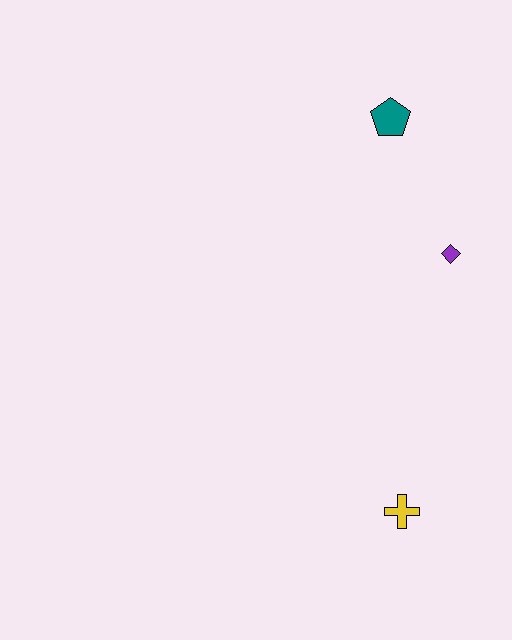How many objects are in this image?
There are 3 objects.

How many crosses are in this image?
There is 1 cross.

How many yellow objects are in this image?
There is 1 yellow object.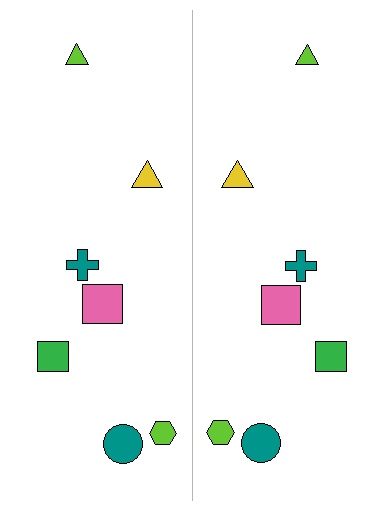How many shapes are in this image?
There are 14 shapes in this image.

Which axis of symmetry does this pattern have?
The pattern has a vertical axis of symmetry running through the center of the image.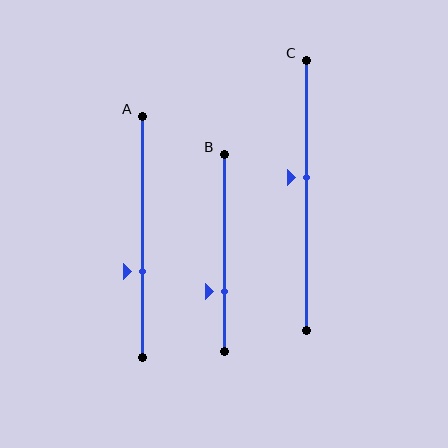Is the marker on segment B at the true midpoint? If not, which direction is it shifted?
No, the marker on segment B is shifted downward by about 20% of the segment length.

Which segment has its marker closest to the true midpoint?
Segment C has its marker closest to the true midpoint.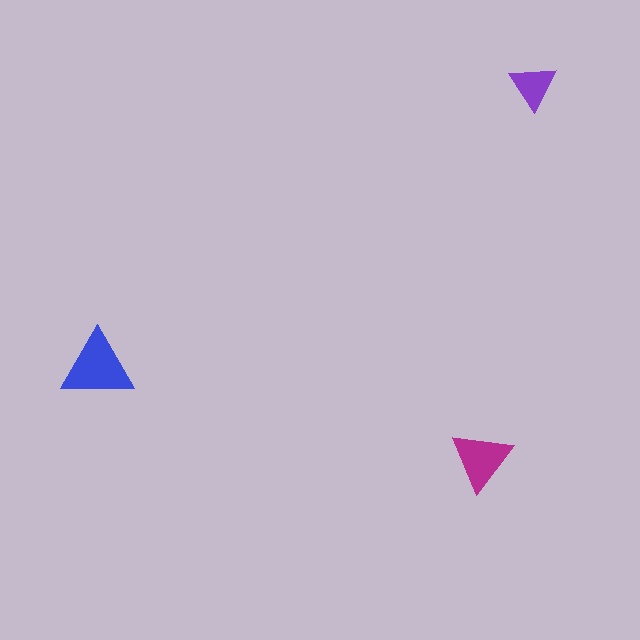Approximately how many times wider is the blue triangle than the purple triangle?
About 1.5 times wider.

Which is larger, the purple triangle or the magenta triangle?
The magenta one.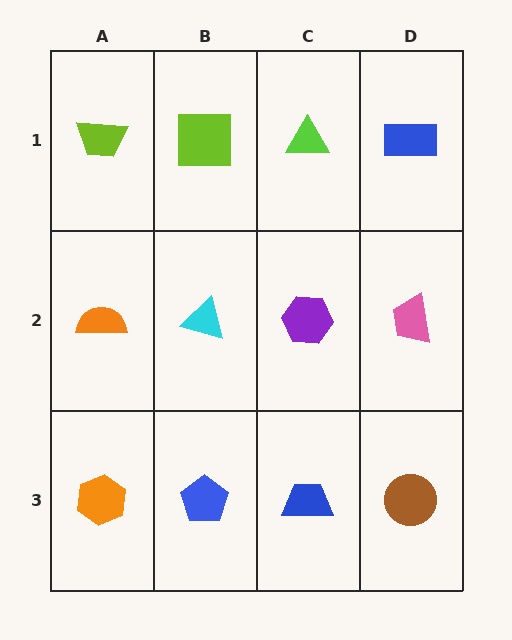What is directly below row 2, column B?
A blue pentagon.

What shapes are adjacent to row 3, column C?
A purple hexagon (row 2, column C), a blue pentagon (row 3, column B), a brown circle (row 3, column D).